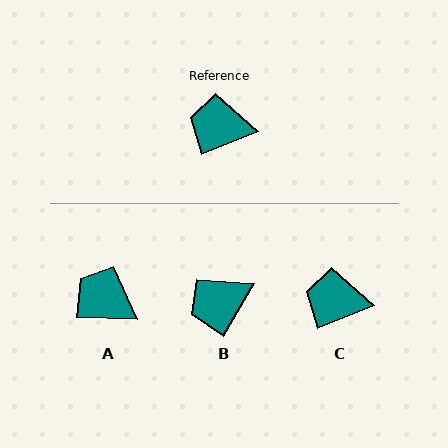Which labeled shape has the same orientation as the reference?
C.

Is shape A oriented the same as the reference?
No, it is off by about 24 degrees.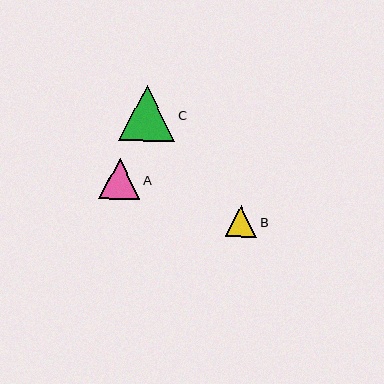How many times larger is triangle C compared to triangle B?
Triangle C is approximately 1.8 times the size of triangle B.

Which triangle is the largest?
Triangle C is the largest with a size of approximately 56 pixels.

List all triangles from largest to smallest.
From largest to smallest: C, A, B.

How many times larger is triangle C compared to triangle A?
Triangle C is approximately 1.4 times the size of triangle A.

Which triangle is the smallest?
Triangle B is the smallest with a size of approximately 31 pixels.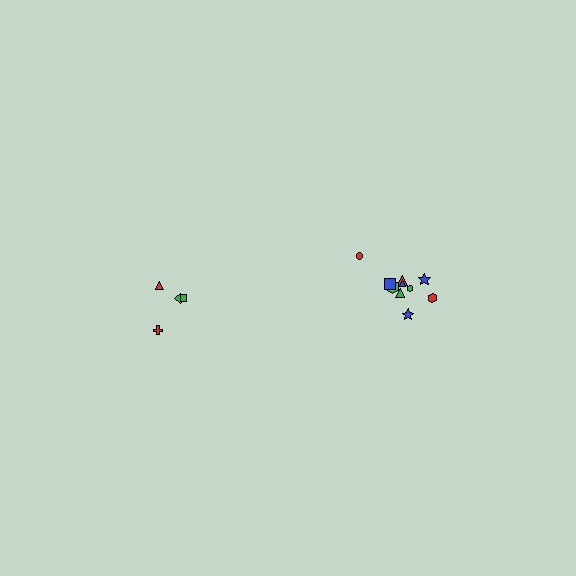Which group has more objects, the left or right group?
The right group.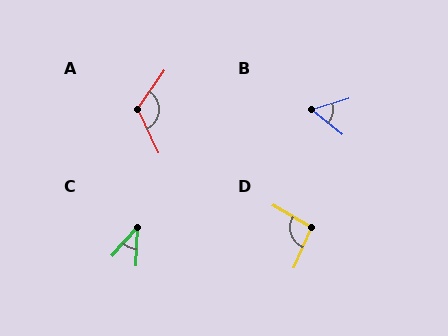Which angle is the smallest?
C, at approximately 41 degrees.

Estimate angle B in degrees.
Approximately 56 degrees.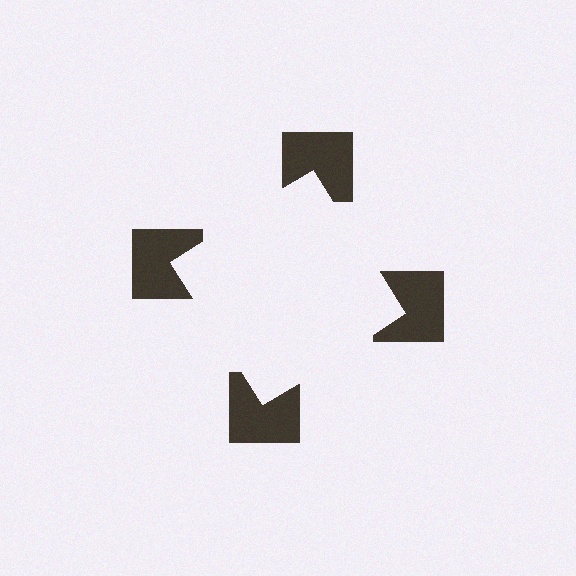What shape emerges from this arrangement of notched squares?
An illusory square — its edges are inferred from the aligned wedge cuts in the notched squares, not physically drawn.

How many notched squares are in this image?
There are 4 — one at each vertex of the illusory square.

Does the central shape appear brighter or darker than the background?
It typically appears slightly brighter than the background, even though no actual brightness change is drawn.